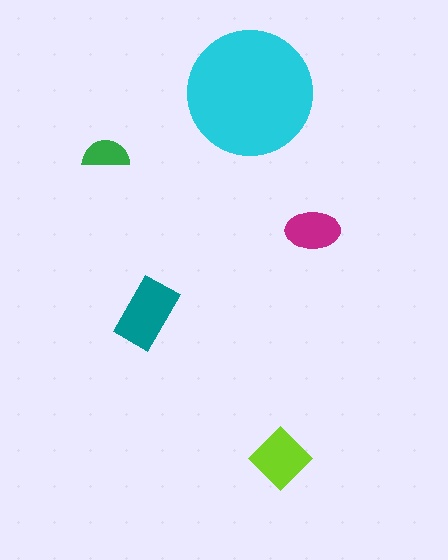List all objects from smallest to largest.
The green semicircle, the magenta ellipse, the lime diamond, the teal rectangle, the cyan circle.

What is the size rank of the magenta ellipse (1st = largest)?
4th.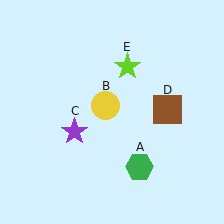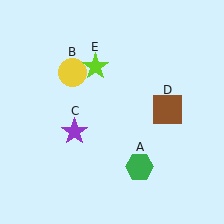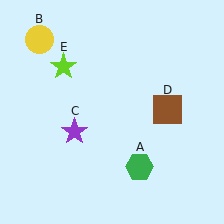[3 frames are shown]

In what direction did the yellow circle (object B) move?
The yellow circle (object B) moved up and to the left.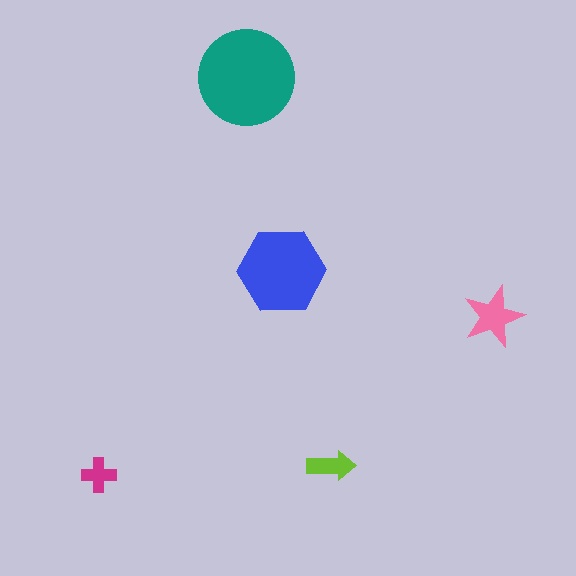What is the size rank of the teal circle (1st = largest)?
1st.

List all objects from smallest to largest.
The magenta cross, the lime arrow, the pink star, the blue hexagon, the teal circle.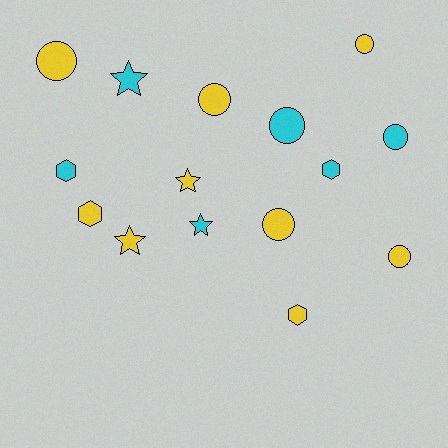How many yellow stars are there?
There are 2 yellow stars.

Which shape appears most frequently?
Circle, with 7 objects.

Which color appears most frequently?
Yellow, with 9 objects.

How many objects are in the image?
There are 15 objects.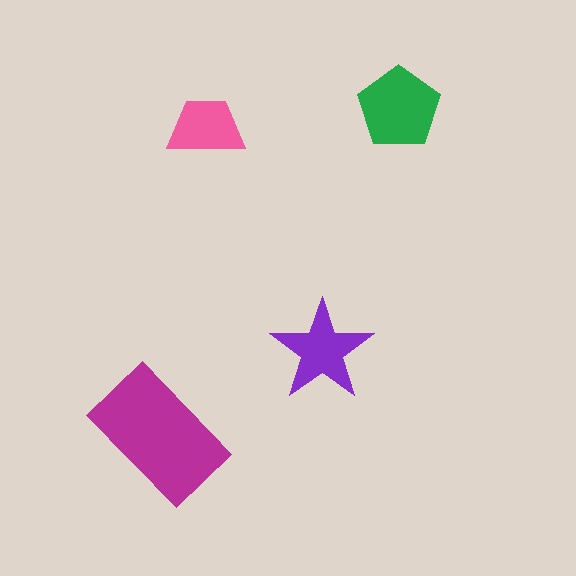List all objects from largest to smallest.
The magenta rectangle, the green pentagon, the purple star, the pink trapezoid.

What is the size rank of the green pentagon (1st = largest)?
2nd.